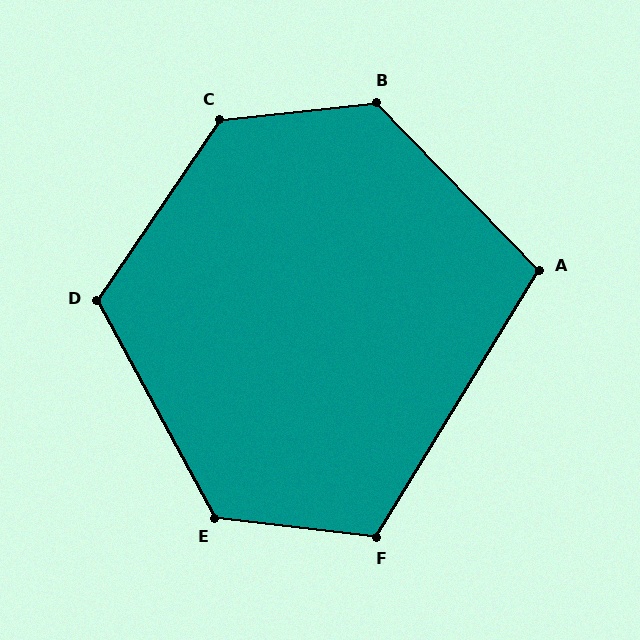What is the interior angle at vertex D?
Approximately 117 degrees (obtuse).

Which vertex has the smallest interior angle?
A, at approximately 105 degrees.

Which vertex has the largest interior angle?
C, at approximately 130 degrees.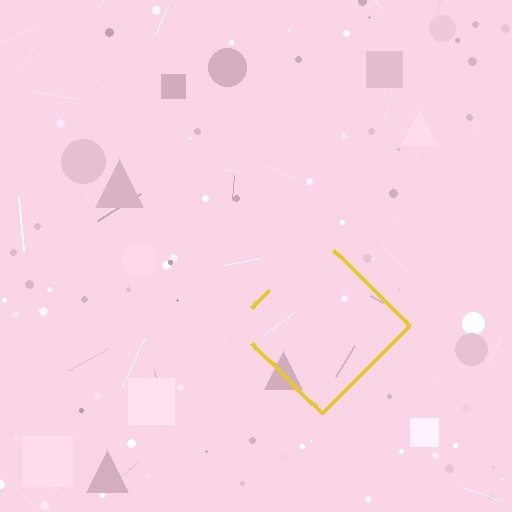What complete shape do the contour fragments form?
The contour fragments form a diamond.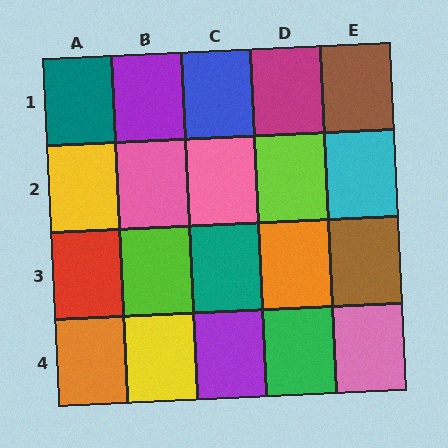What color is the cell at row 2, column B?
Pink.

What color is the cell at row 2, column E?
Cyan.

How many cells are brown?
2 cells are brown.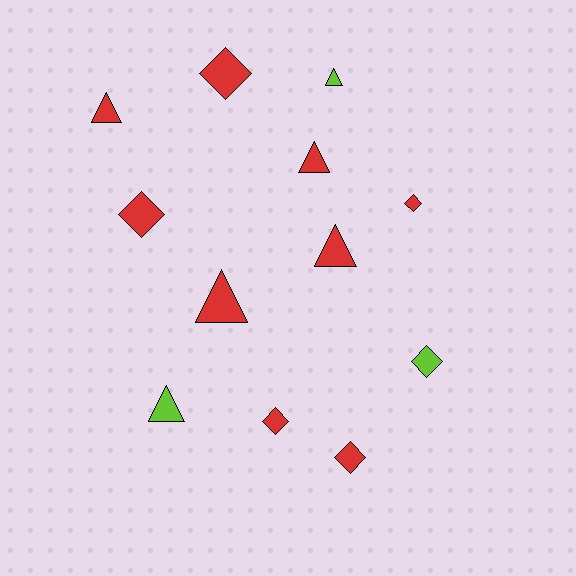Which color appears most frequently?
Red, with 9 objects.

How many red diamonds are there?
There are 5 red diamonds.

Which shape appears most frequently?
Diamond, with 6 objects.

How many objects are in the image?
There are 12 objects.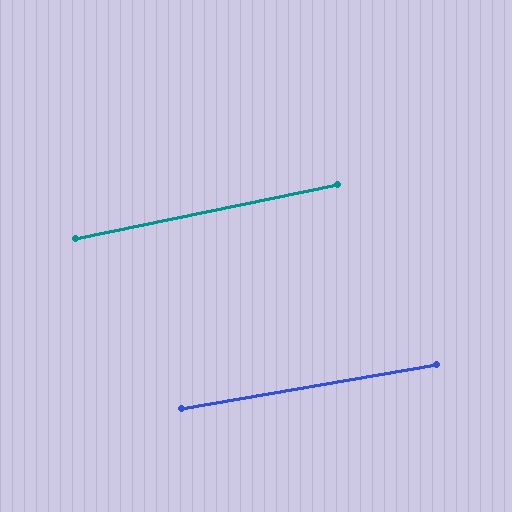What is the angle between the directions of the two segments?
Approximately 2 degrees.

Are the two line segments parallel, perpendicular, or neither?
Parallel — their directions differ by only 1.9°.